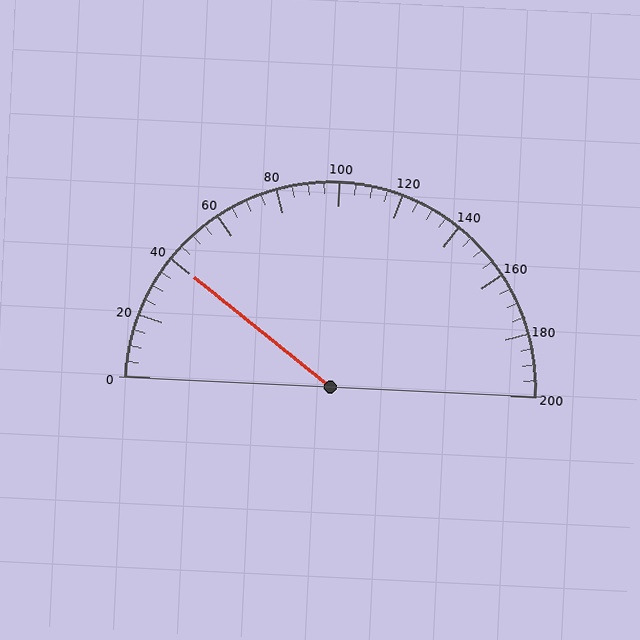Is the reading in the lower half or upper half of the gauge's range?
The reading is in the lower half of the range (0 to 200).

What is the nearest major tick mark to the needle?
The nearest major tick mark is 40.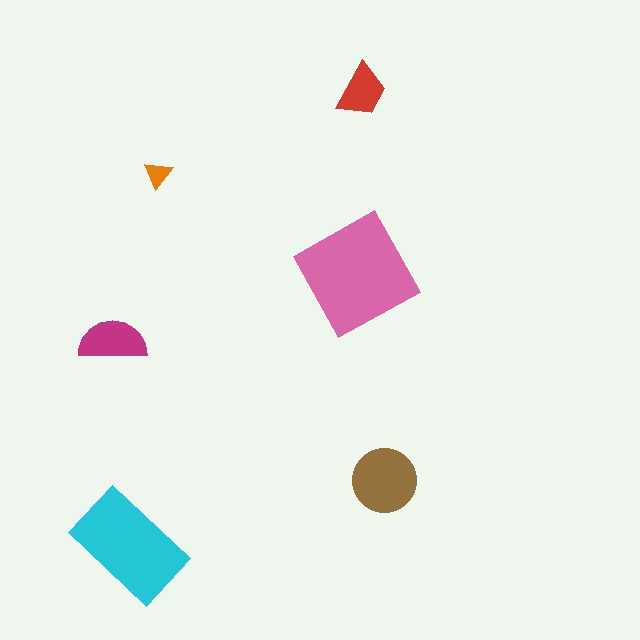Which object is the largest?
The pink square.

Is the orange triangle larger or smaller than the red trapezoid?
Smaller.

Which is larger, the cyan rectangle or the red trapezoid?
The cyan rectangle.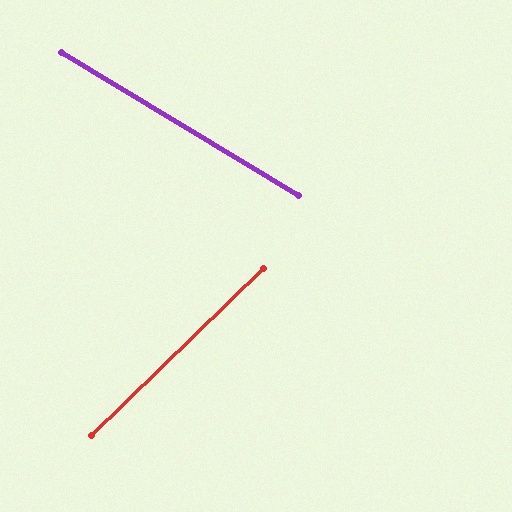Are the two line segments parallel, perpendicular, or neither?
Neither parallel nor perpendicular — they differ by about 75°.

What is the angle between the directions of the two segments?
Approximately 75 degrees.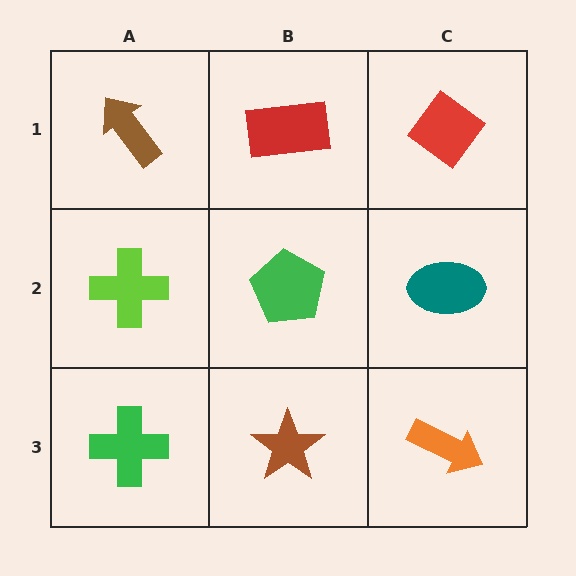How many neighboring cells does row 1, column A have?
2.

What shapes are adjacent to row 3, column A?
A lime cross (row 2, column A), a brown star (row 3, column B).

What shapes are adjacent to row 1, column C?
A teal ellipse (row 2, column C), a red rectangle (row 1, column B).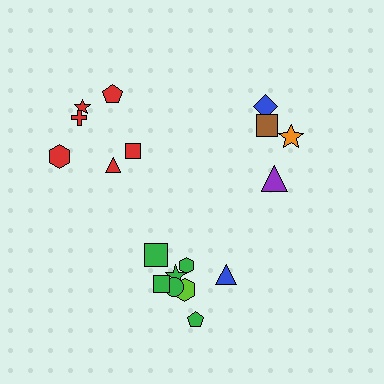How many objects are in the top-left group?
There are 6 objects.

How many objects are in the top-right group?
There are 4 objects.